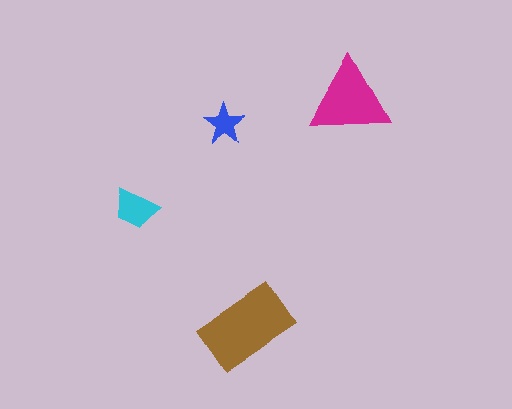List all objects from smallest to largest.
The blue star, the cyan trapezoid, the magenta triangle, the brown rectangle.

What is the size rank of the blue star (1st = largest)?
4th.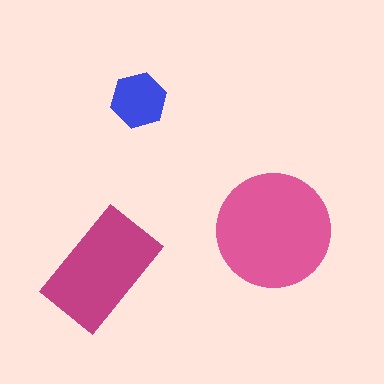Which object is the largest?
The pink circle.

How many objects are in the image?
There are 3 objects in the image.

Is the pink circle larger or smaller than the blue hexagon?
Larger.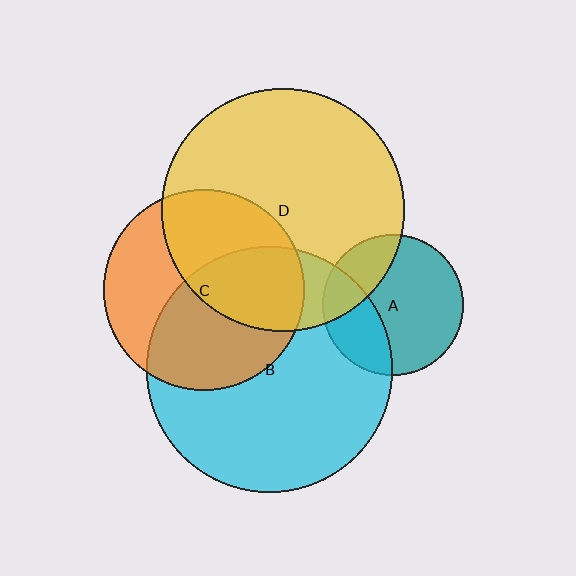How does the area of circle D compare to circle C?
Approximately 1.5 times.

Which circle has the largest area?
Circle B (cyan).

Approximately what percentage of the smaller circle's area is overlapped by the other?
Approximately 55%.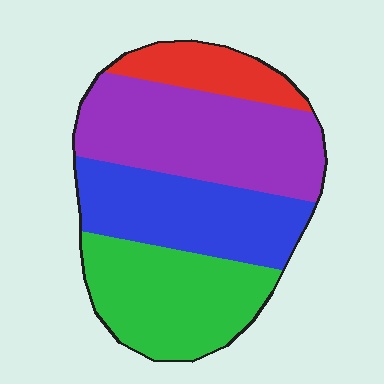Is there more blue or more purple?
Purple.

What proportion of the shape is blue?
Blue takes up about one quarter (1/4) of the shape.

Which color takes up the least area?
Red, at roughly 10%.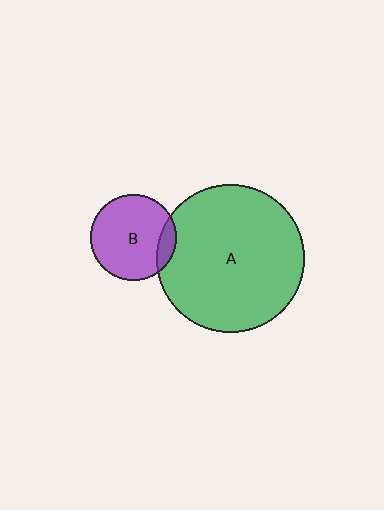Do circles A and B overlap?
Yes.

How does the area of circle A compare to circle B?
Approximately 3.0 times.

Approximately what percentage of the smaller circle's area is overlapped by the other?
Approximately 10%.